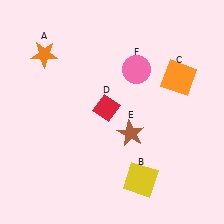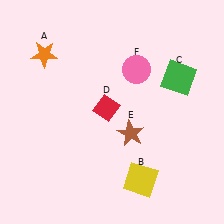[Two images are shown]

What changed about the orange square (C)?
In Image 1, C is orange. In Image 2, it changed to green.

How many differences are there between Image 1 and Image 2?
There is 1 difference between the two images.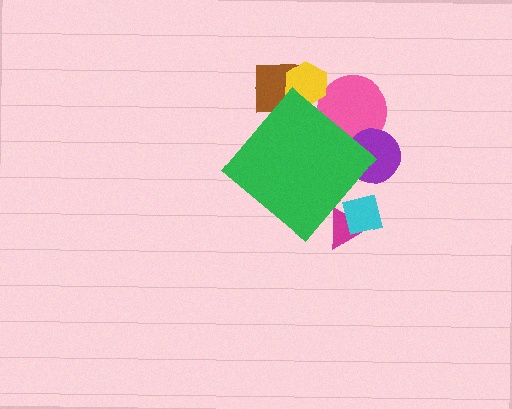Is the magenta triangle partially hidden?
Yes, the magenta triangle is partially hidden behind the green diamond.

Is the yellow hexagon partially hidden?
Yes, the yellow hexagon is partially hidden behind the green diamond.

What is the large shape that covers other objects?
A green diamond.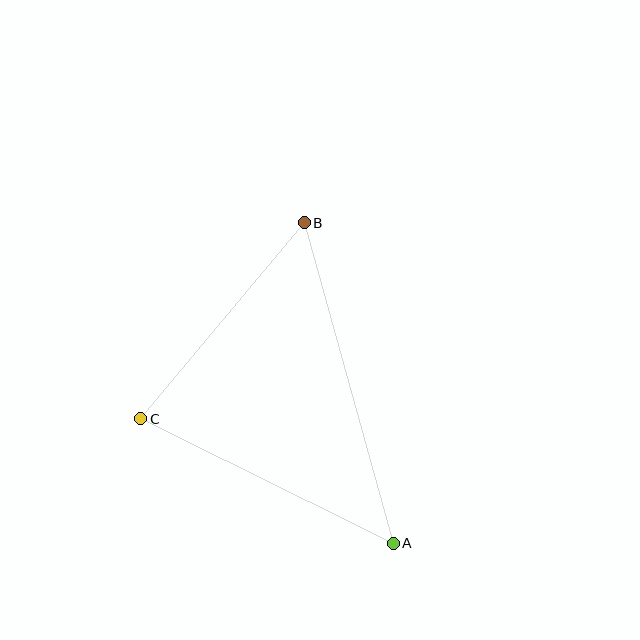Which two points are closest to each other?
Points B and C are closest to each other.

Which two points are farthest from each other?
Points A and B are farthest from each other.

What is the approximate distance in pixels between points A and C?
The distance between A and C is approximately 282 pixels.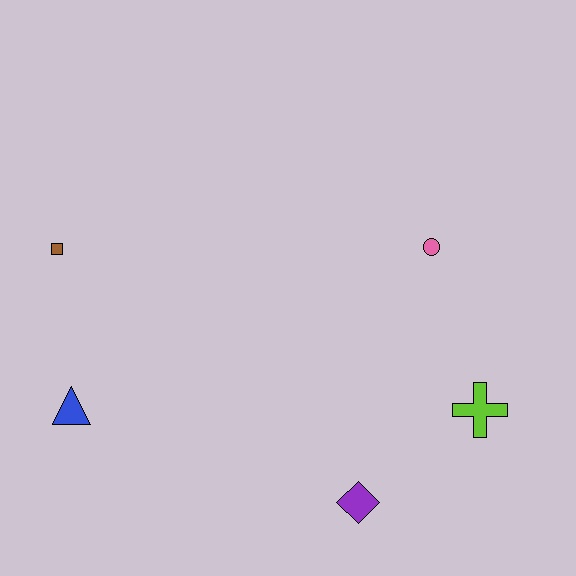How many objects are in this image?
There are 5 objects.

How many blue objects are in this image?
There is 1 blue object.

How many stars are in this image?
There are no stars.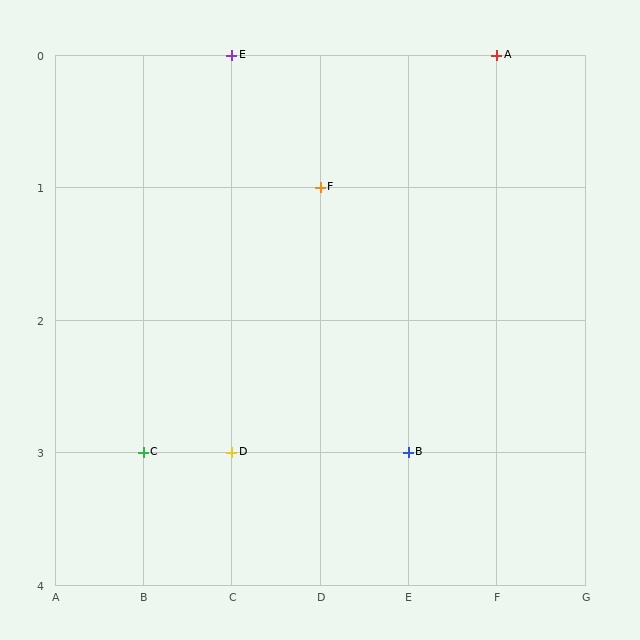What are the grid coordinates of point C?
Point C is at grid coordinates (B, 3).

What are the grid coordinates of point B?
Point B is at grid coordinates (E, 3).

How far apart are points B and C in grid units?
Points B and C are 3 columns apart.